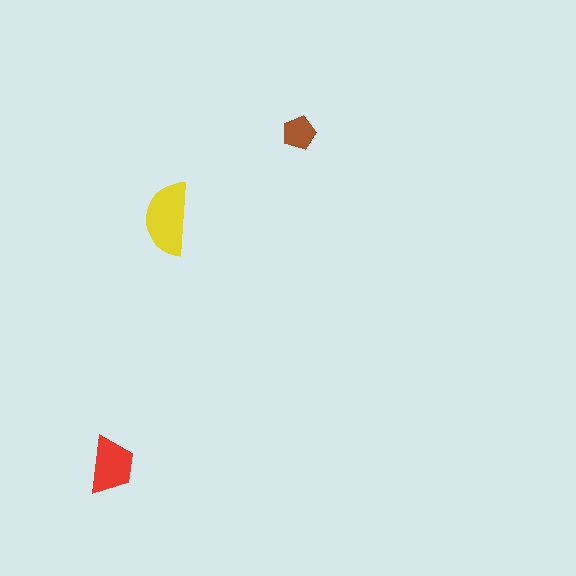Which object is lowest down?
The red trapezoid is bottommost.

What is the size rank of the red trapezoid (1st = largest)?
2nd.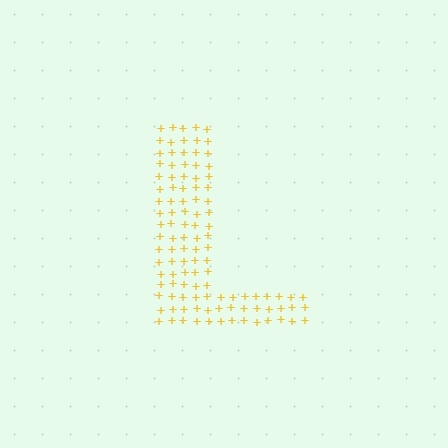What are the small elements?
The small elements are plus signs.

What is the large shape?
The large shape is the letter L.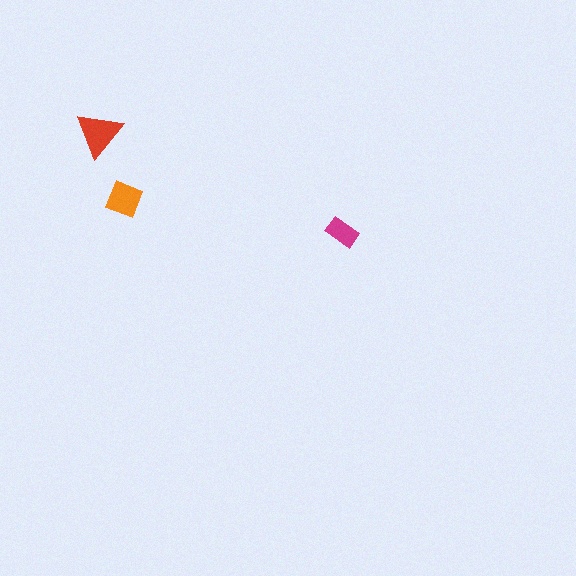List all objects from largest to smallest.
The red triangle, the orange square, the magenta rectangle.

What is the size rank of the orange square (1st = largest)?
2nd.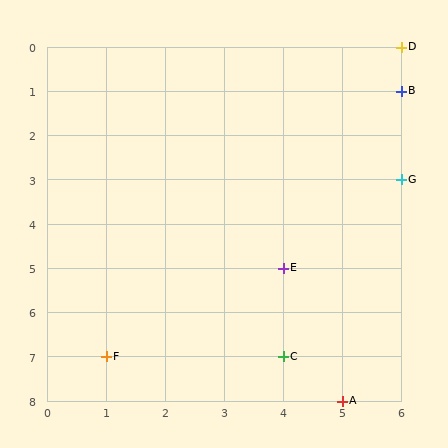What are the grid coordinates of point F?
Point F is at grid coordinates (1, 7).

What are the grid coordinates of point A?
Point A is at grid coordinates (5, 8).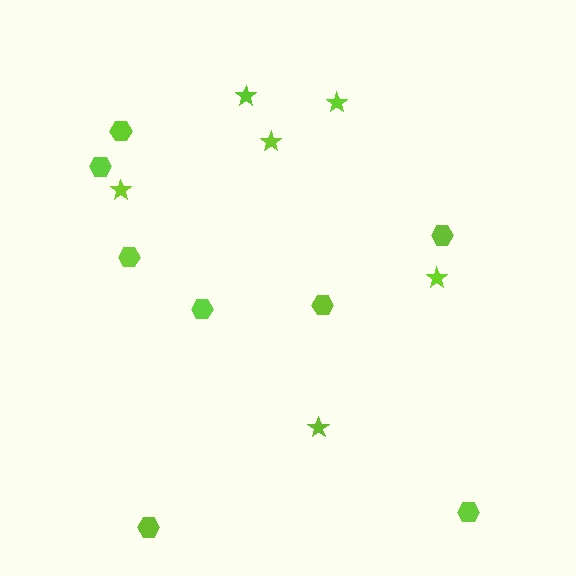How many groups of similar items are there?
There are 2 groups: one group of hexagons (8) and one group of stars (6).